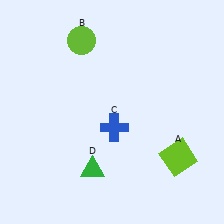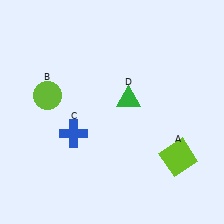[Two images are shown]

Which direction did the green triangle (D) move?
The green triangle (D) moved up.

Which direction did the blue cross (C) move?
The blue cross (C) moved left.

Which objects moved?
The objects that moved are: the lime circle (B), the blue cross (C), the green triangle (D).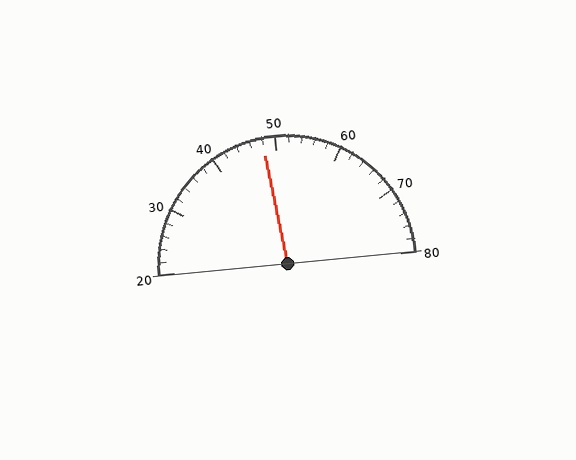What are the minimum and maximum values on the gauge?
The gauge ranges from 20 to 80.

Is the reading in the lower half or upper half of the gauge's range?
The reading is in the lower half of the range (20 to 80).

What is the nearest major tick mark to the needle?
The nearest major tick mark is 50.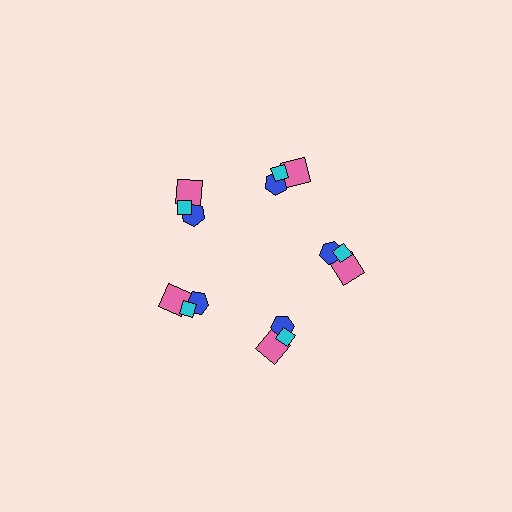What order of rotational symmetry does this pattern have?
This pattern has 5-fold rotational symmetry.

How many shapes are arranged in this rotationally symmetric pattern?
There are 15 shapes, arranged in 5 groups of 3.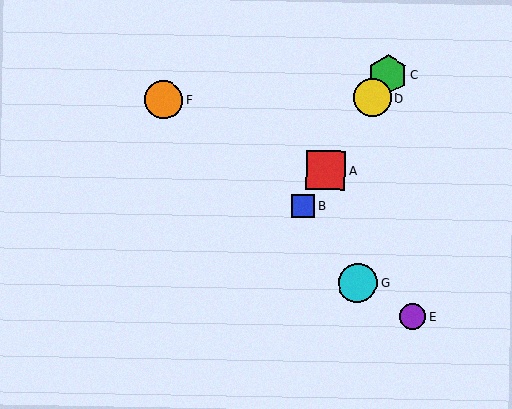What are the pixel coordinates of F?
Object F is at (164, 100).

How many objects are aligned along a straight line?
4 objects (A, B, C, D) are aligned along a straight line.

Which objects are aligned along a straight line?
Objects A, B, C, D are aligned along a straight line.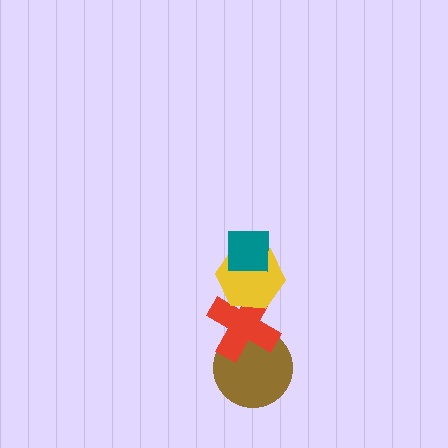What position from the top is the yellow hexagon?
The yellow hexagon is 2nd from the top.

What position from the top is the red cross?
The red cross is 3rd from the top.